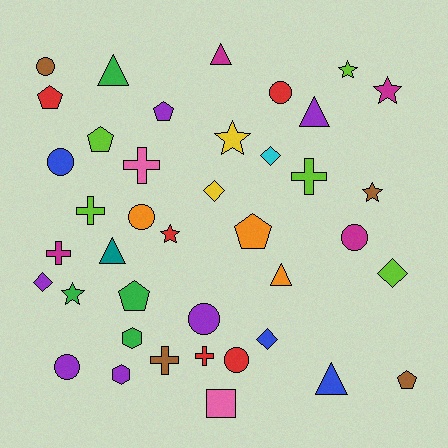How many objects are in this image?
There are 40 objects.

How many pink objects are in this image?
There are 2 pink objects.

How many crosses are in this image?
There are 6 crosses.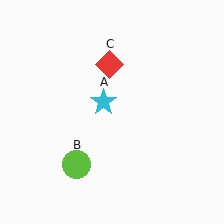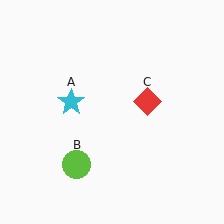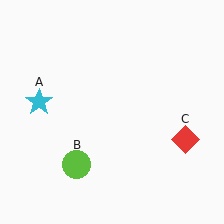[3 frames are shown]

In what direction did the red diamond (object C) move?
The red diamond (object C) moved down and to the right.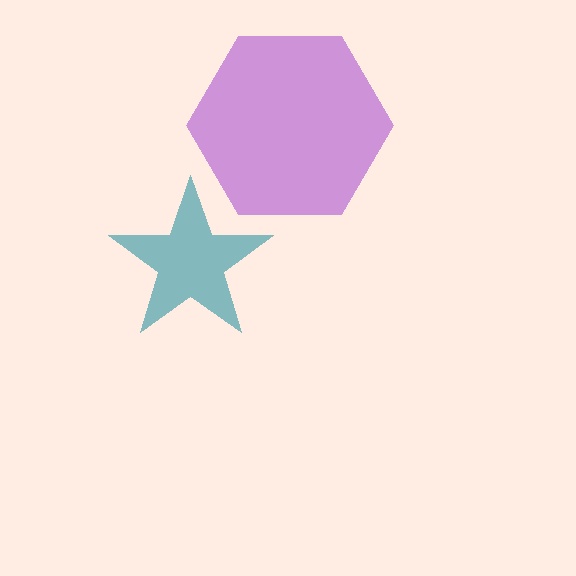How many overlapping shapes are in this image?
There are 2 overlapping shapes in the image.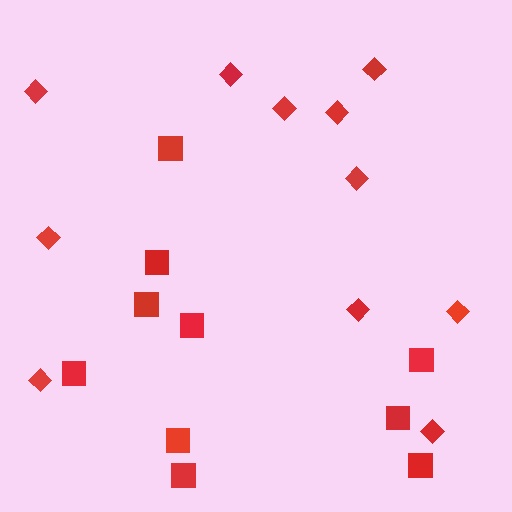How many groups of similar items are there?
There are 2 groups: one group of squares (10) and one group of diamonds (11).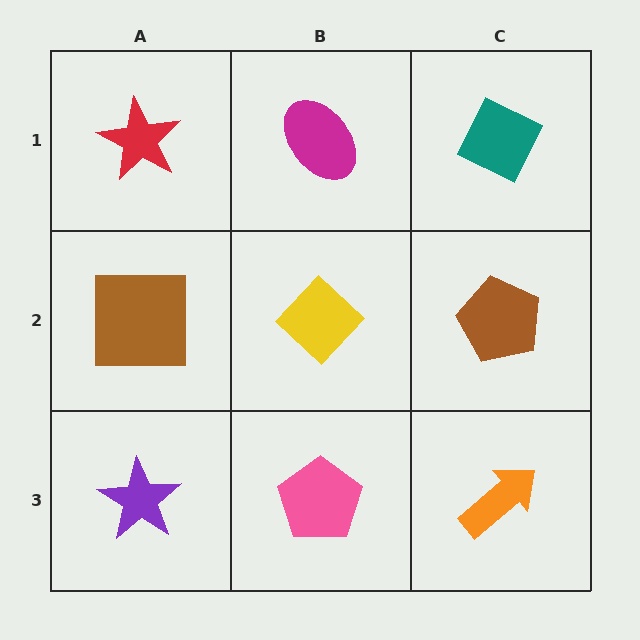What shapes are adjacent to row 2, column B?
A magenta ellipse (row 1, column B), a pink pentagon (row 3, column B), a brown square (row 2, column A), a brown pentagon (row 2, column C).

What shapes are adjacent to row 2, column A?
A red star (row 1, column A), a purple star (row 3, column A), a yellow diamond (row 2, column B).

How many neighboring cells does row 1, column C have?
2.